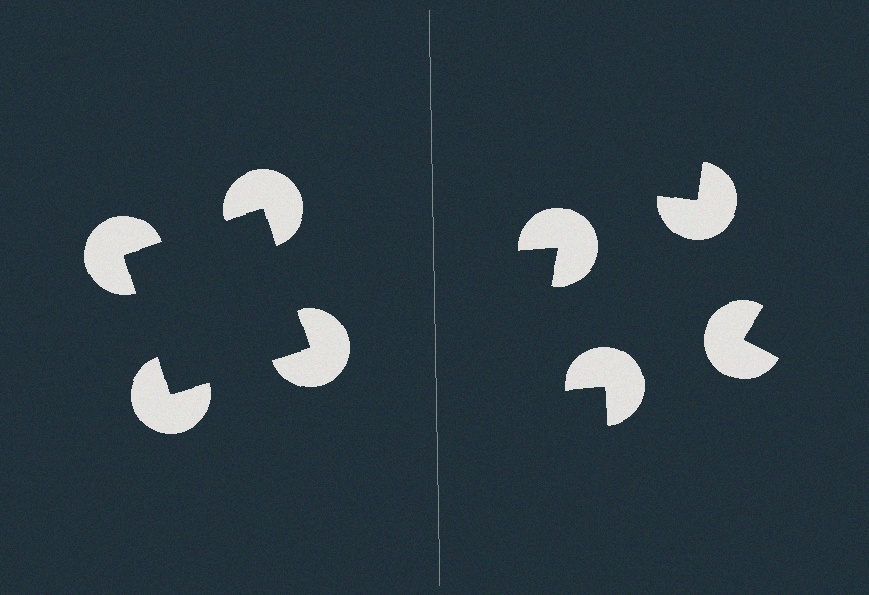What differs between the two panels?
The pac-man discs are positioned identically on both sides; only the wedge orientations differ. On the left they align to a square; on the right they are misaligned.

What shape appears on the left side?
An illusory square.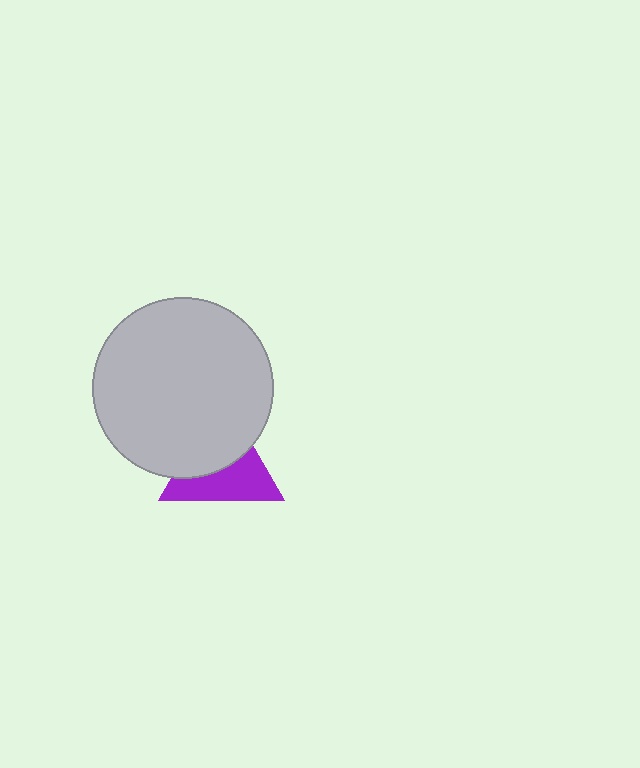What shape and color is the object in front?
The object in front is a light gray circle.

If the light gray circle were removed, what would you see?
You would see the complete purple triangle.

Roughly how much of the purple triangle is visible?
About half of it is visible (roughly 51%).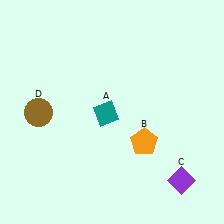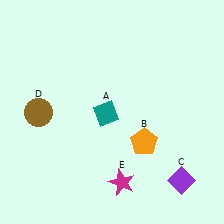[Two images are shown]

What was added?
A magenta star (E) was added in Image 2.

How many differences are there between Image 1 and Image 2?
There is 1 difference between the two images.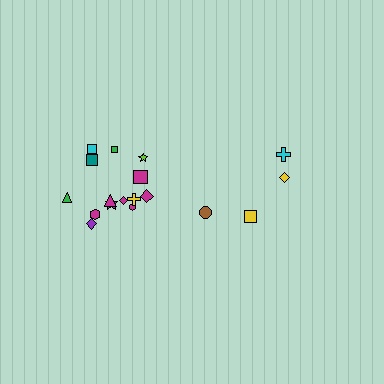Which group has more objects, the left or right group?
The left group.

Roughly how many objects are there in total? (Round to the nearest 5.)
Roughly 20 objects in total.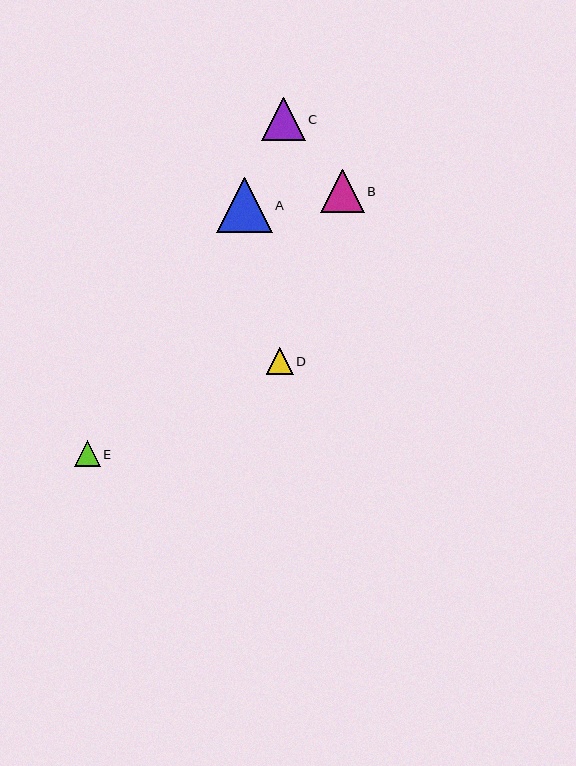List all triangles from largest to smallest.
From largest to smallest: A, C, B, D, E.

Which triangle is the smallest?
Triangle E is the smallest with a size of approximately 26 pixels.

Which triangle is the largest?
Triangle A is the largest with a size of approximately 56 pixels.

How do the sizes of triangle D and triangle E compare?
Triangle D and triangle E are approximately the same size.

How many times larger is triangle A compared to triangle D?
Triangle A is approximately 2.1 times the size of triangle D.